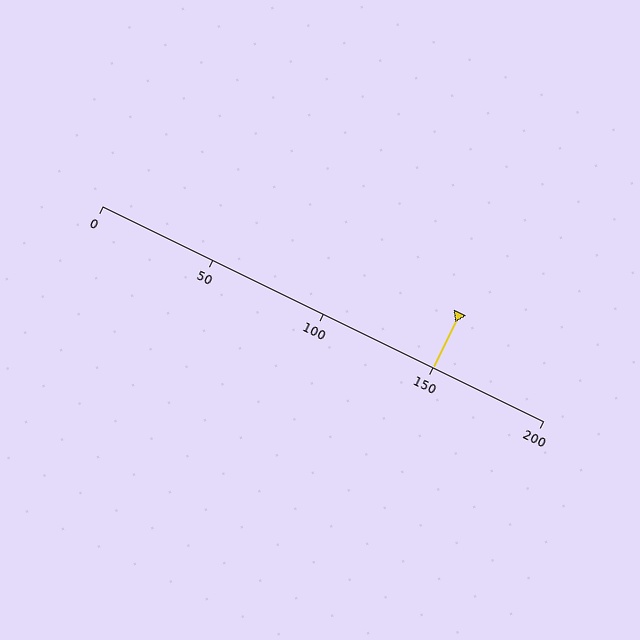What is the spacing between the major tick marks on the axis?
The major ticks are spaced 50 apart.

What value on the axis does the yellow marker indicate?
The marker indicates approximately 150.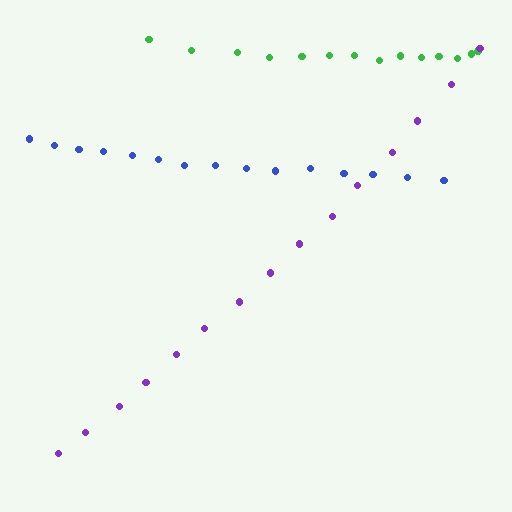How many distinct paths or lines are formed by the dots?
There are 3 distinct paths.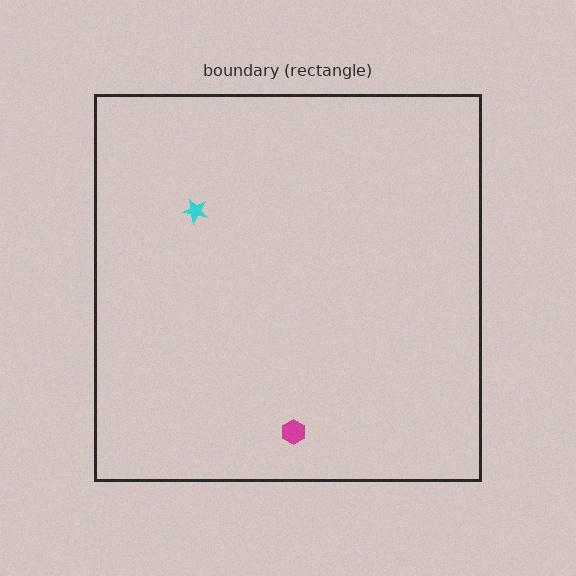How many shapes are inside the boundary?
2 inside, 0 outside.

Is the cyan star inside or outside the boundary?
Inside.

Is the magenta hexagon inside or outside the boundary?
Inside.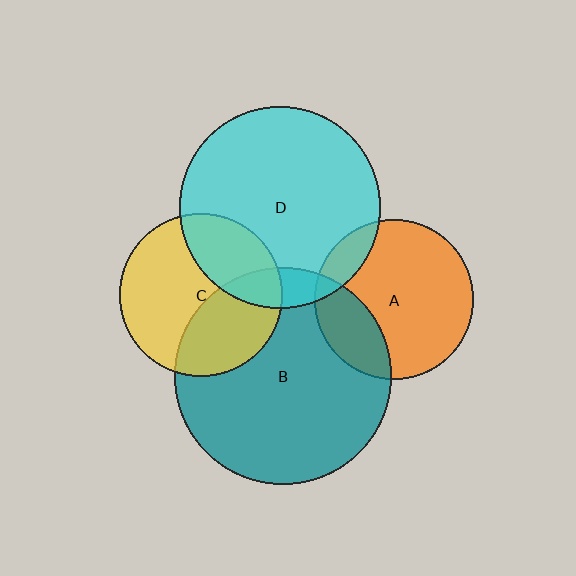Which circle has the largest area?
Circle B (teal).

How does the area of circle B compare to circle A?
Approximately 1.9 times.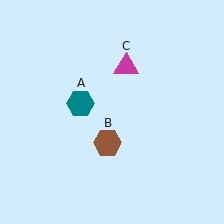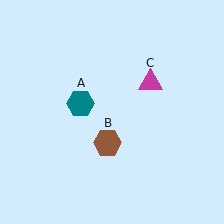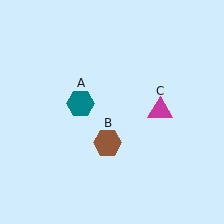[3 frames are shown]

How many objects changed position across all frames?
1 object changed position: magenta triangle (object C).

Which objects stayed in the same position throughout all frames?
Teal hexagon (object A) and brown hexagon (object B) remained stationary.